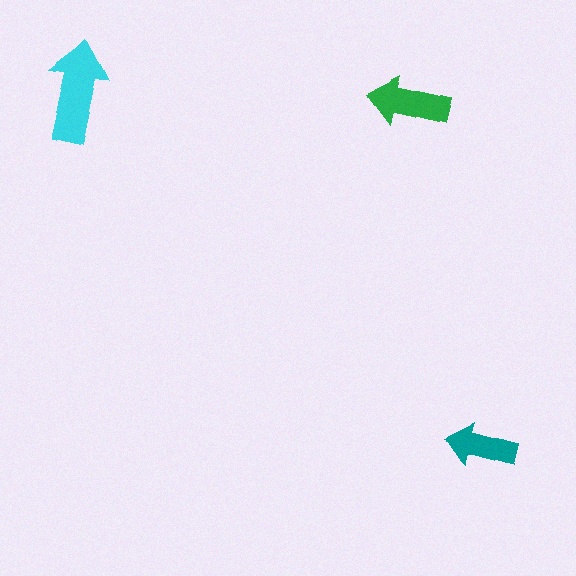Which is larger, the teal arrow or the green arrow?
The green one.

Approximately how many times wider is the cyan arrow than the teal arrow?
About 1.5 times wider.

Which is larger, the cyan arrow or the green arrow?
The cyan one.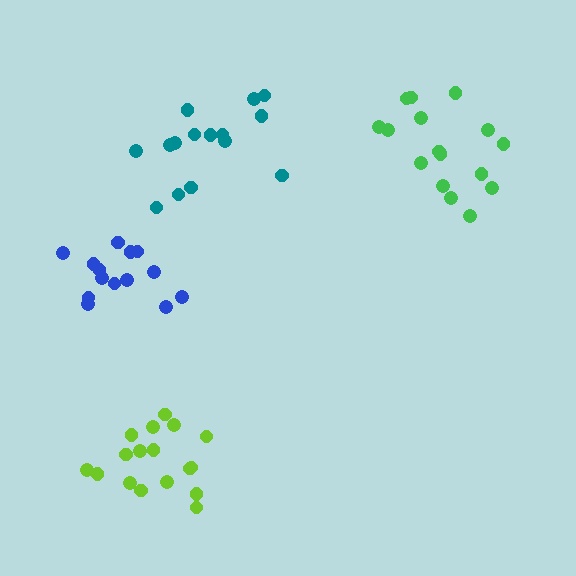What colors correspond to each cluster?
The clusters are colored: green, lime, blue, teal.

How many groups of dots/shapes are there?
There are 4 groups.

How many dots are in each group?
Group 1: 16 dots, Group 2: 17 dots, Group 3: 14 dots, Group 4: 15 dots (62 total).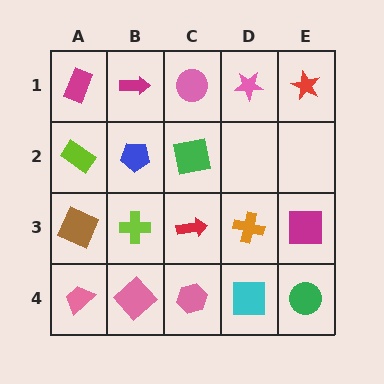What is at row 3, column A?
A brown square.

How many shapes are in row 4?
5 shapes.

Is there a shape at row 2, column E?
No, that cell is empty.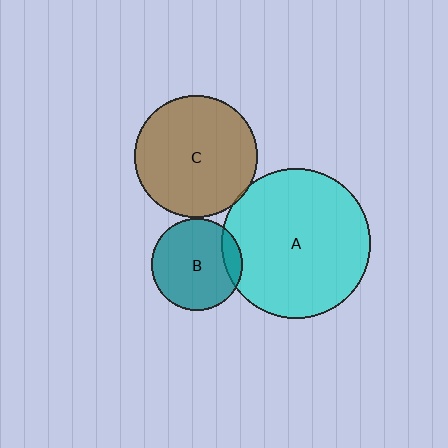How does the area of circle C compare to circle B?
Approximately 1.8 times.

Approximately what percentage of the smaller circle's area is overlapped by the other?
Approximately 15%.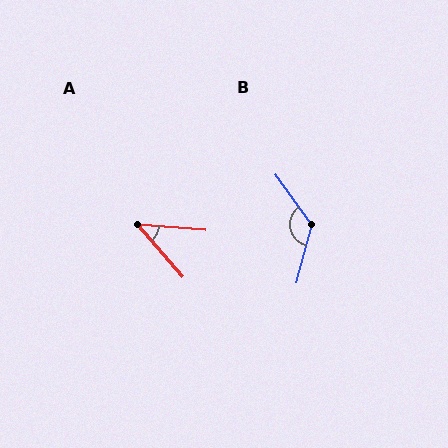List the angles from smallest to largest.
A (45°), B (129°).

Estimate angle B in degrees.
Approximately 129 degrees.